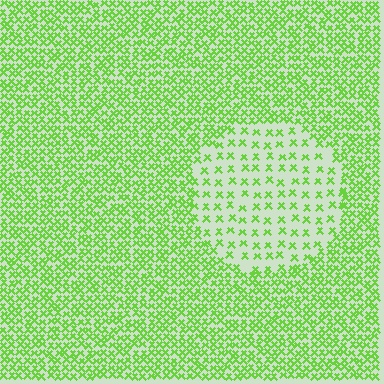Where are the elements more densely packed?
The elements are more densely packed outside the circle boundary.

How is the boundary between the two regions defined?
The boundary is defined by a change in element density (approximately 2.6x ratio). All elements are the same color, size, and shape.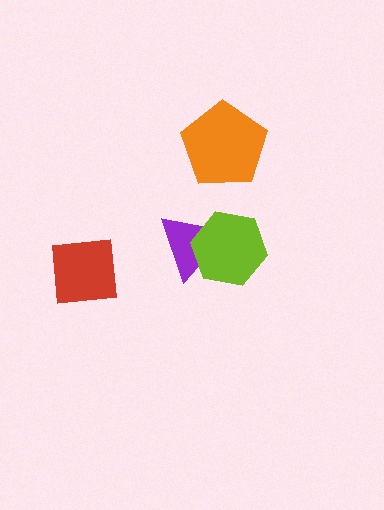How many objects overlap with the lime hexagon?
1 object overlaps with the lime hexagon.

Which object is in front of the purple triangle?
The lime hexagon is in front of the purple triangle.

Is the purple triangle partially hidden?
Yes, it is partially covered by another shape.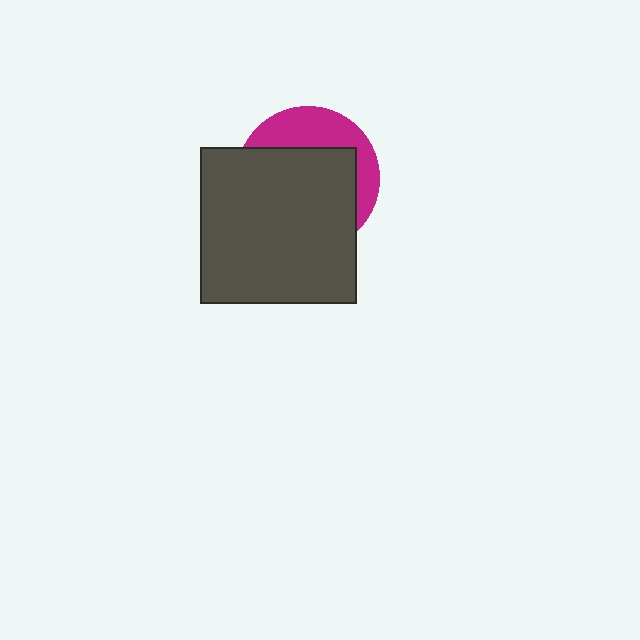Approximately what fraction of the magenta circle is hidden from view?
Roughly 68% of the magenta circle is hidden behind the dark gray square.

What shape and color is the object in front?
The object in front is a dark gray square.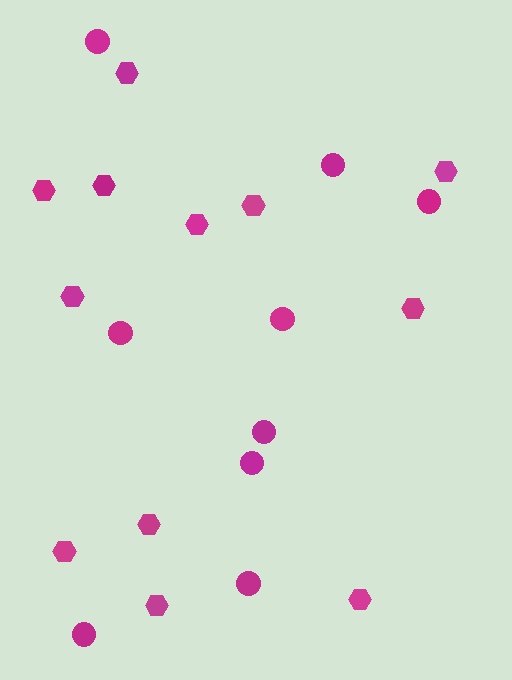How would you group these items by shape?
There are 2 groups: one group of hexagons (12) and one group of circles (9).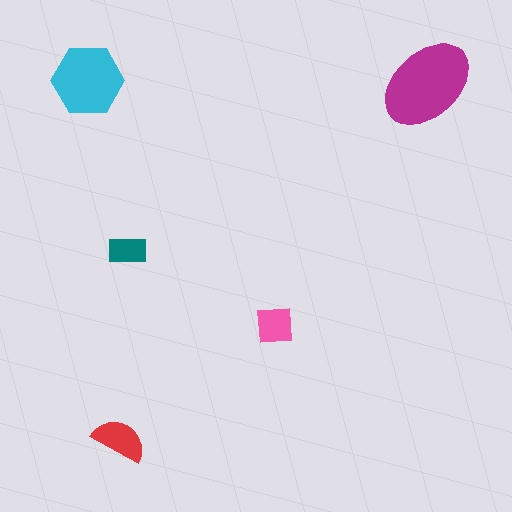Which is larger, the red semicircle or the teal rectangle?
The red semicircle.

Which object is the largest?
The magenta ellipse.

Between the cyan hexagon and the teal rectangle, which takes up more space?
The cyan hexagon.